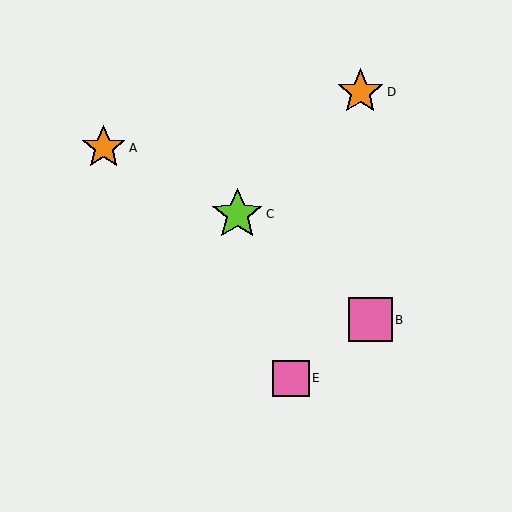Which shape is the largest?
The lime star (labeled C) is the largest.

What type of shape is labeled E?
Shape E is a pink square.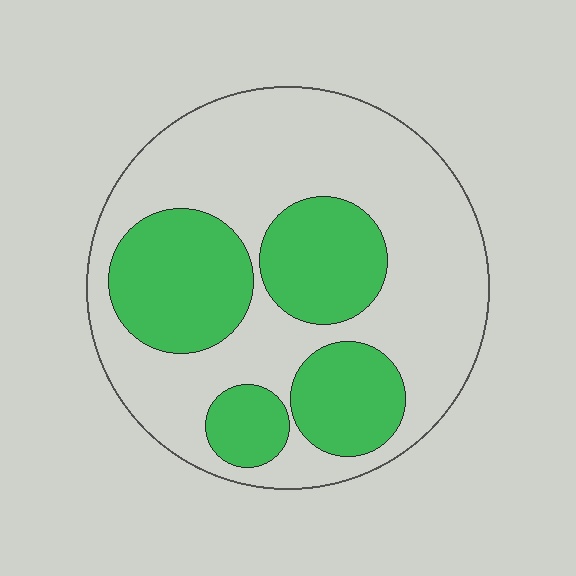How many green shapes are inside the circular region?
4.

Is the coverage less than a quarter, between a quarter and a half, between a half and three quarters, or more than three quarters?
Between a quarter and a half.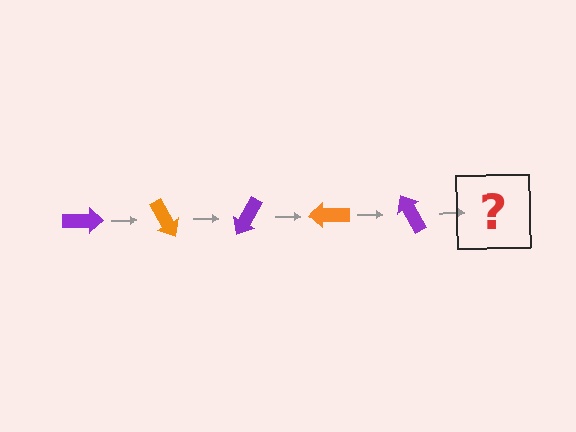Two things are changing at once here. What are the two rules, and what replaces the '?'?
The two rules are that it rotates 60 degrees each step and the color cycles through purple and orange. The '?' should be an orange arrow, rotated 300 degrees from the start.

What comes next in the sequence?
The next element should be an orange arrow, rotated 300 degrees from the start.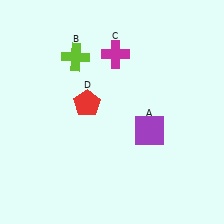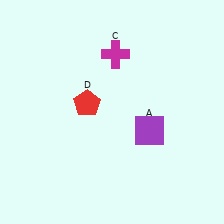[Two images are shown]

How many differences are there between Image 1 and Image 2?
There is 1 difference between the two images.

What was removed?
The lime cross (B) was removed in Image 2.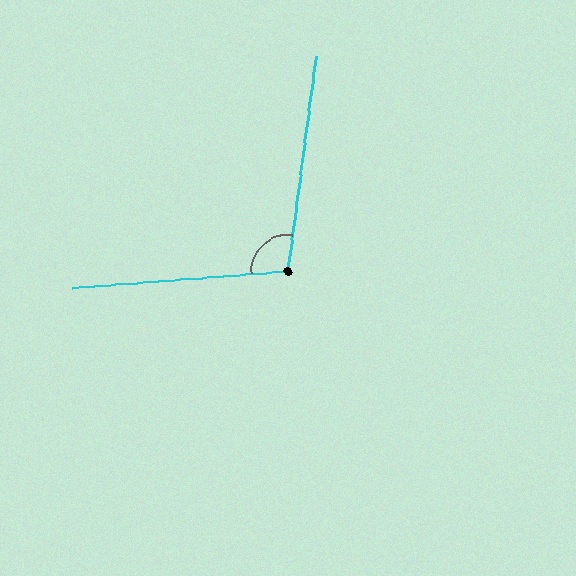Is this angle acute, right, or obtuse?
It is obtuse.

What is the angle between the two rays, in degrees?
Approximately 102 degrees.